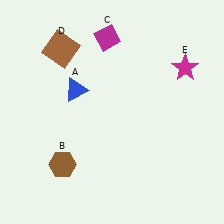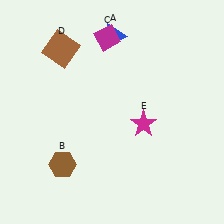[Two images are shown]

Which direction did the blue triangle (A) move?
The blue triangle (A) moved up.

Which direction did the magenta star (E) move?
The magenta star (E) moved down.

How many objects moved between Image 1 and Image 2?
2 objects moved between the two images.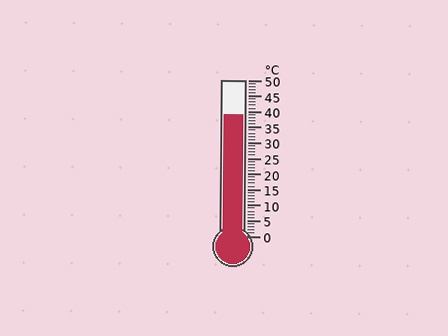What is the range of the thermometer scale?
The thermometer scale ranges from 0°C to 50°C.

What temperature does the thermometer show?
The thermometer shows approximately 39°C.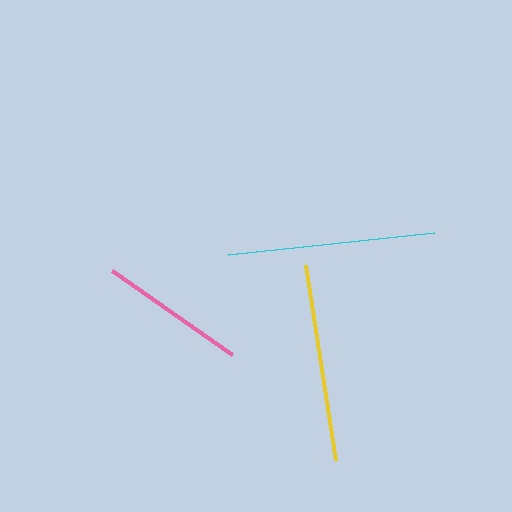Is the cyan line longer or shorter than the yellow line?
The cyan line is longer than the yellow line.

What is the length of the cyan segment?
The cyan segment is approximately 207 pixels long.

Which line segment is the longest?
The cyan line is the longest at approximately 207 pixels.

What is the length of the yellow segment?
The yellow segment is approximately 197 pixels long.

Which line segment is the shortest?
The pink line is the shortest at approximately 146 pixels.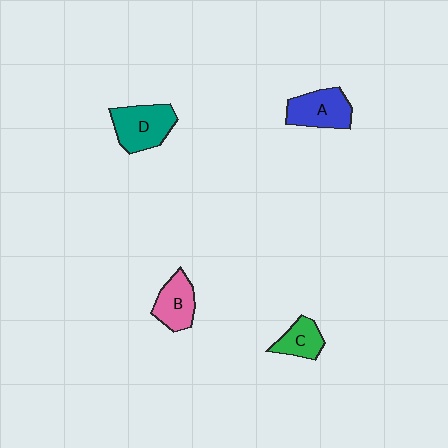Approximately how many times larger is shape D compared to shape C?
Approximately 1.7 times.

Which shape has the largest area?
Shape D (teal).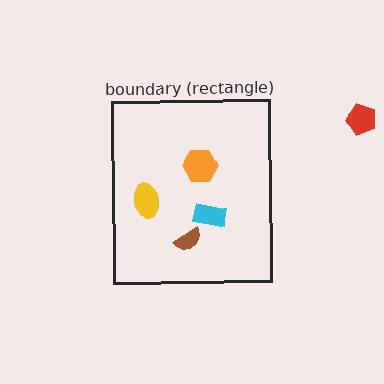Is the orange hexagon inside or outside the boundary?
Inside.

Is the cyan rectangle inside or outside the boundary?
Inside.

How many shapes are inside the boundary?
4 inside, 1 outside.